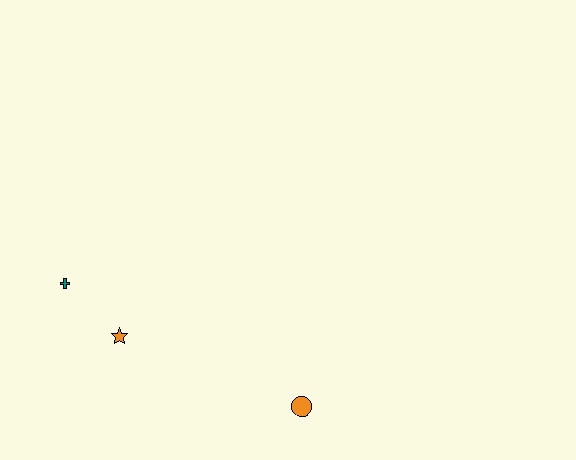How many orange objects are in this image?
There are 2 orange objects.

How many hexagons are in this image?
There are no hexagons.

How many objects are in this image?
There are 3 objects.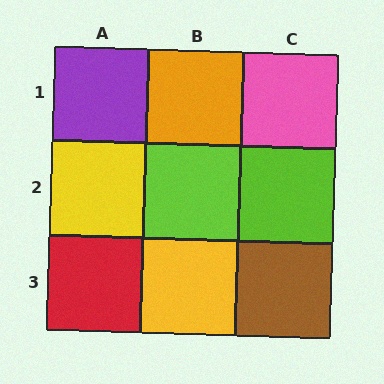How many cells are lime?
2 cells are lime.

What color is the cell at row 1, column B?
Orange.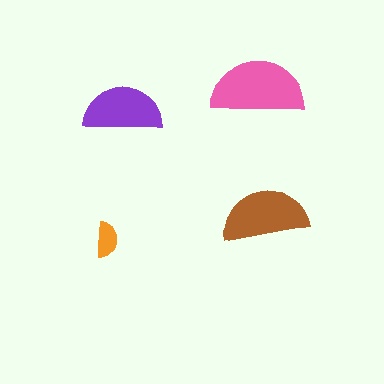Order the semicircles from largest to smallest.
the pink one, the brown one, the purple one, the orange one.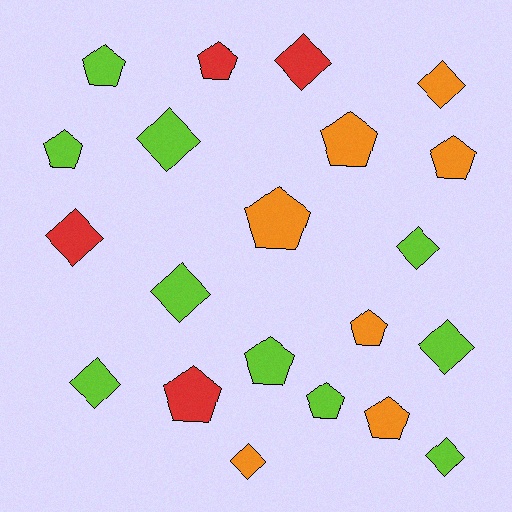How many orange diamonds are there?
There are 2 orange diamonds.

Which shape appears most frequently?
Pentagon, with 11 objects.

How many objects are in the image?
There are 21 objects.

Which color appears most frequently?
Lime, with 10 objects.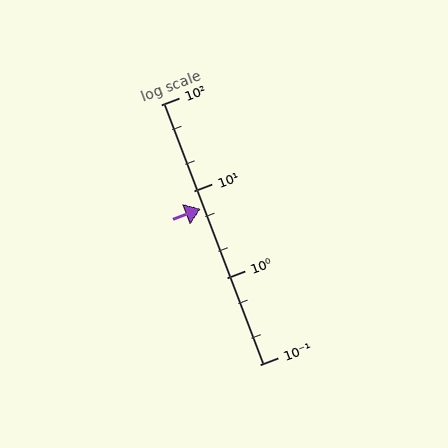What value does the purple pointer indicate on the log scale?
The pointer indicates approximately 6.3.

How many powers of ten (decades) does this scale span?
The scale spans 3 decades, from 0.1 to 100.